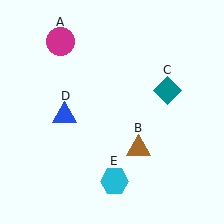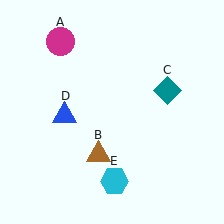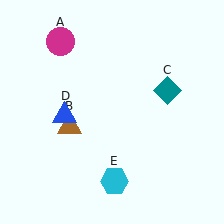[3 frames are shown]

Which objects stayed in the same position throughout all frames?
Magenta circle (object A) and teal diamond (object C) and blue triangle (object D) and cyan hexagon (object E) remained stationary.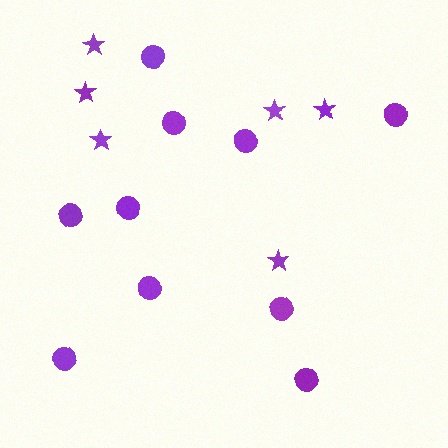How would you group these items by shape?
There are 2 groups: one group of circles (10) and one group of stars (6).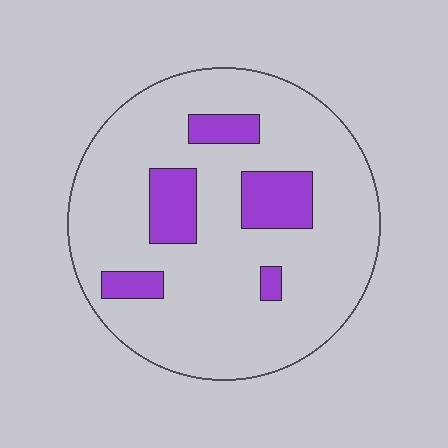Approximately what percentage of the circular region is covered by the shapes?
Approximately 15%.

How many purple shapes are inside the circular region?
5.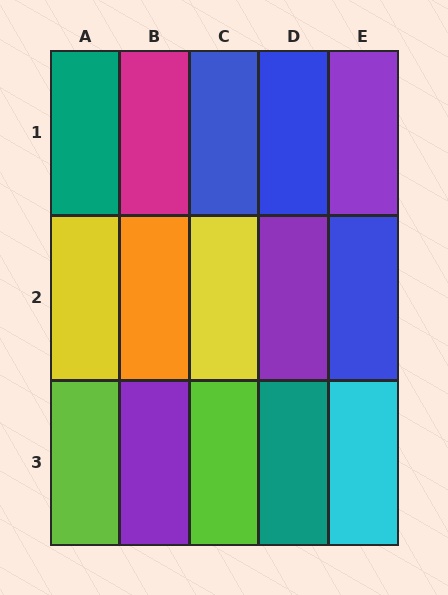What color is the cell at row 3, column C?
Lime.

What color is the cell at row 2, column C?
Yellow.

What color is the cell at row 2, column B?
Orange.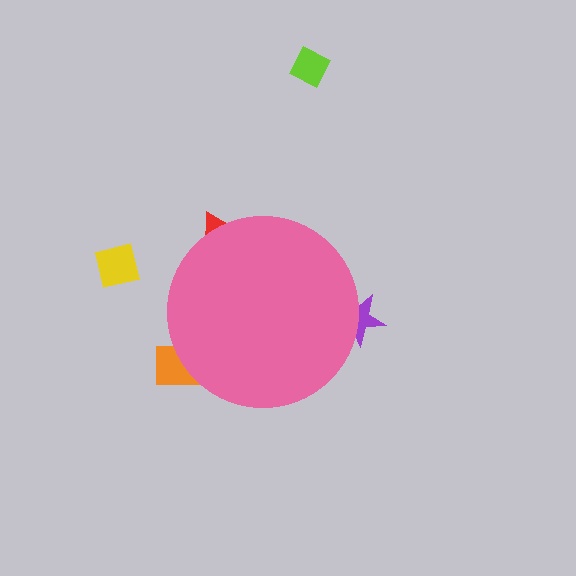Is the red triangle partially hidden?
Yes, the red triangle is partially hidden behind the pink circle.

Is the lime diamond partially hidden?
No, the lime diamond is fully visible.